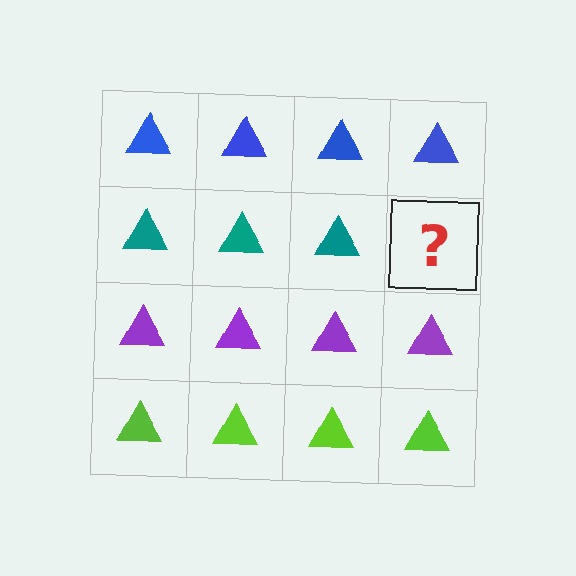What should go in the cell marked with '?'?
The missing cell should contain a teal triangle.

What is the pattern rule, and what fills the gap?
The rule is that each row has a consistent color. The gap should be filled with a teal triangle.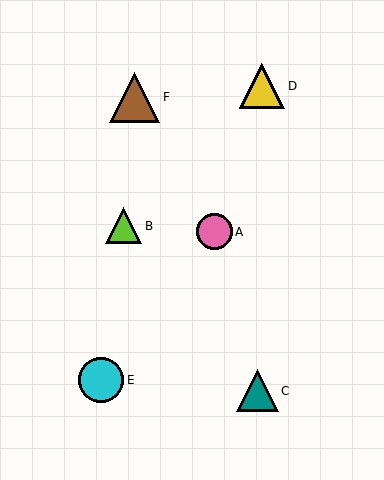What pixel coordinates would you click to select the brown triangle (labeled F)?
Click at (135, 97) to select the brown triangle F.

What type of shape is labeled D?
Shape D is a yellow triangle.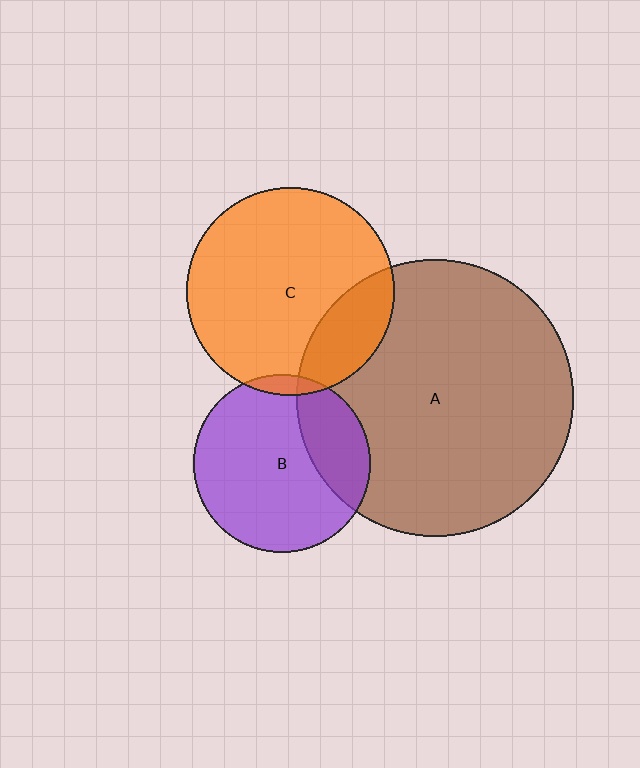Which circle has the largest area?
Circle A (brown).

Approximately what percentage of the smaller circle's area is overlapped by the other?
Approximately 25%.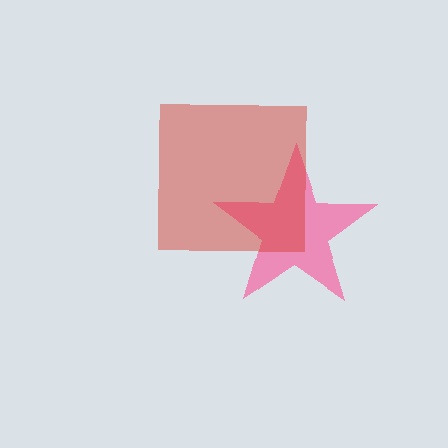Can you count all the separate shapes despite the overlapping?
Yes, there are 2 separate shapes.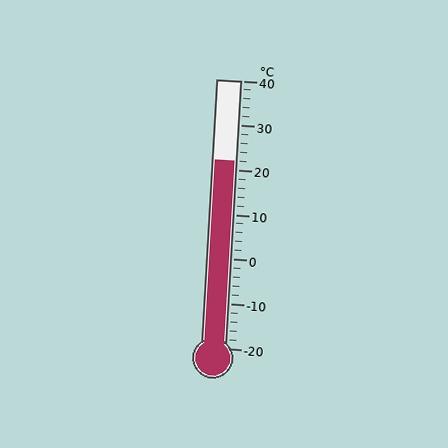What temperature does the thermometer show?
The thermometer shows approximately 22°C.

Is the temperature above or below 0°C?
The temperature is above 0°C.